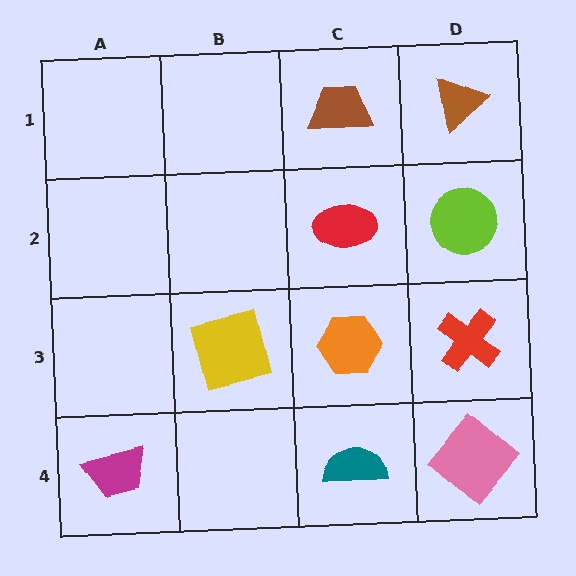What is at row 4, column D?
A pink diamond.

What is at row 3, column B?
A yellow square.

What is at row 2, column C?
A red ellipse.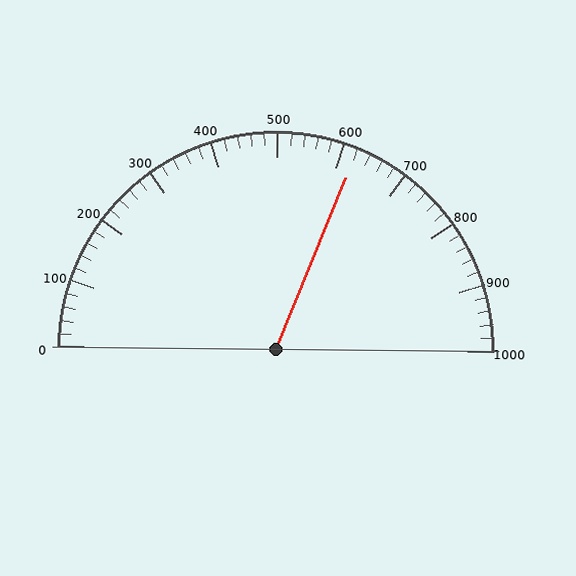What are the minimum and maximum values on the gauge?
The gauge ranges from 0 to 1000.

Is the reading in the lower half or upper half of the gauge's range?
The reading is in the upper half of the range (0 to 1000).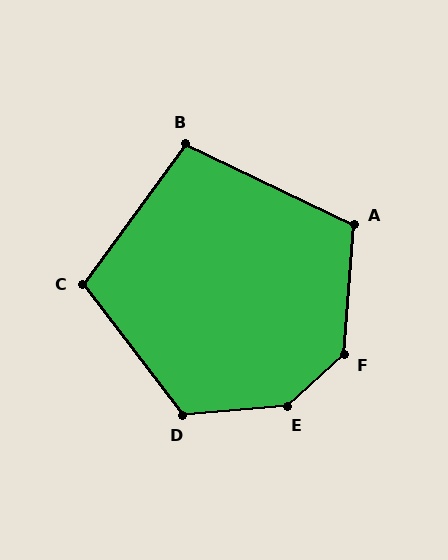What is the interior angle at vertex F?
Approximately 137 degrees (obtuse).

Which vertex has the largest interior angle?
E, at approximately 142 degrees.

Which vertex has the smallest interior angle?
B, at approximately 101 degrees.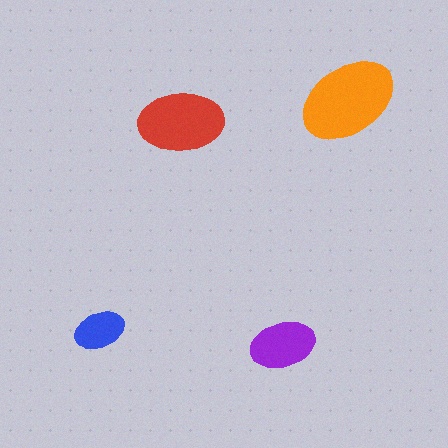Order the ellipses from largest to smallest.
the orange one, the red one, the purple one, the blue one.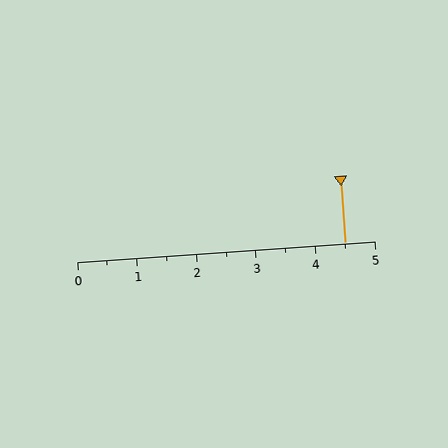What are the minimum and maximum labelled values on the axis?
The axis runs from 0 to 5.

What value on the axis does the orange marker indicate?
The marker indicates approximately 4.5.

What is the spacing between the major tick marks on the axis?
The major ticks are spaced 1 apart.